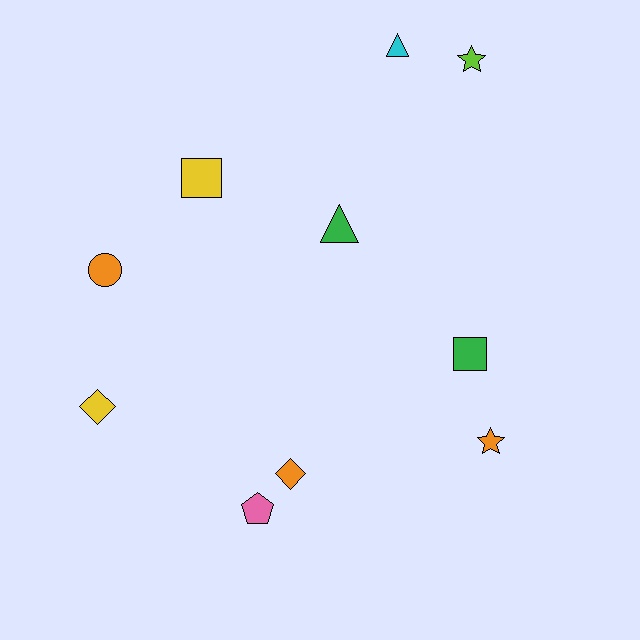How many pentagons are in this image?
There is 1 pentagon.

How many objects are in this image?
There are 10 objects.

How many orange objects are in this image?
There are 3 orange objects.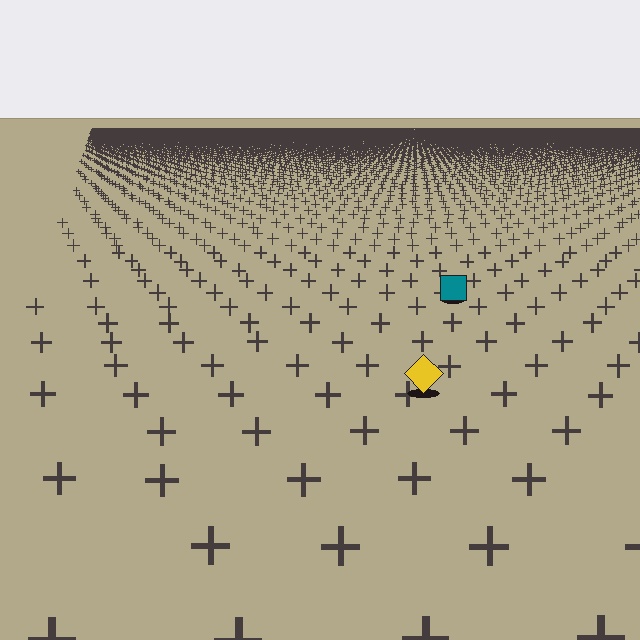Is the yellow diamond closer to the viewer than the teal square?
Yes. The yellow diamond is closer — you can tell from the texture gradient: the ground texture is coarser near it.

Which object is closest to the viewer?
The yellow diamond is closest. The texture marks near it are larger and more spread out.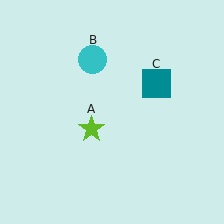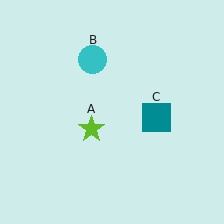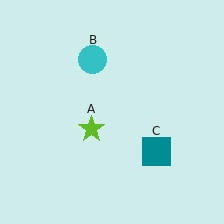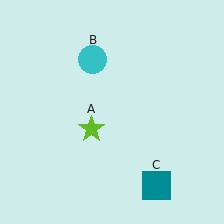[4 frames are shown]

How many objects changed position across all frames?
1 object changed position: teal square (object C).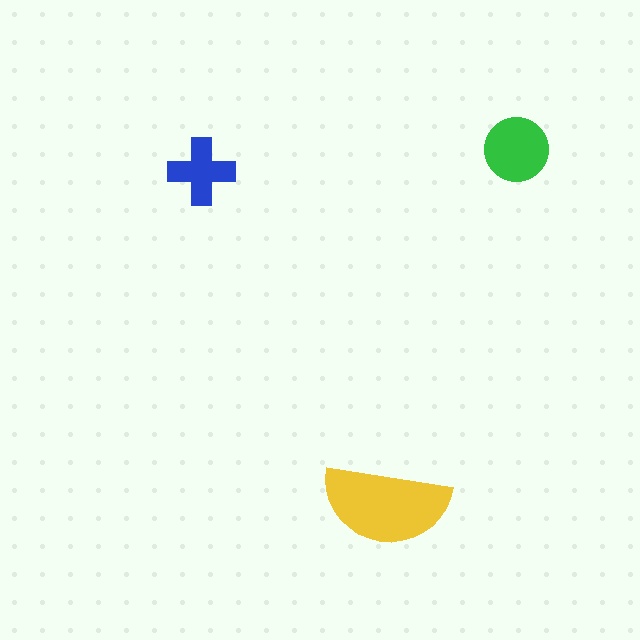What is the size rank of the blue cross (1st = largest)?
3rd.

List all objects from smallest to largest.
The blue cross, the green circle, the yellow semicircle.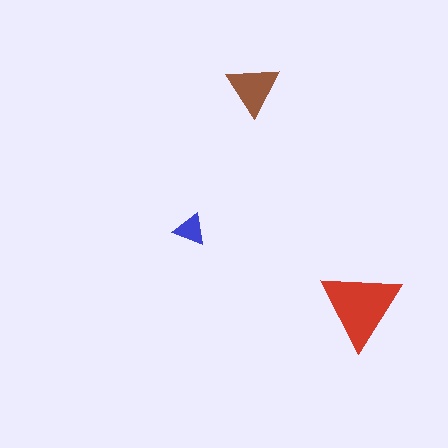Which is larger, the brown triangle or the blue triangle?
The brown one.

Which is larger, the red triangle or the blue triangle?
The red one.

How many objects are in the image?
There are 3 objects in the image.